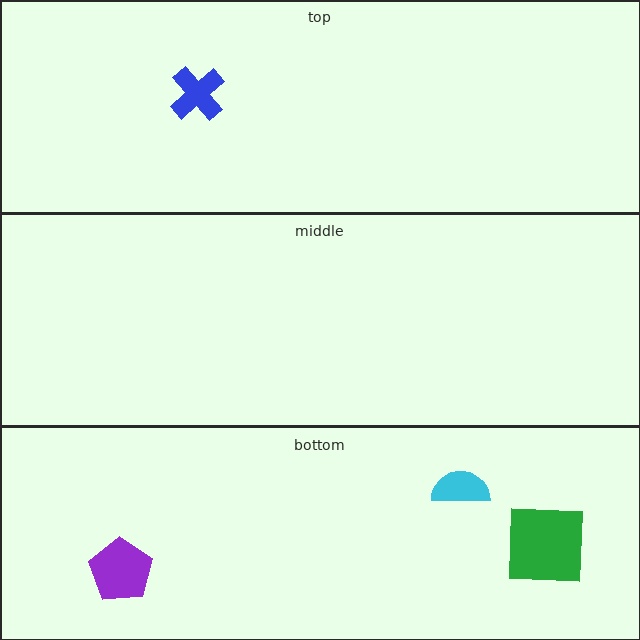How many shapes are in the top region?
1.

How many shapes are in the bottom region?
3.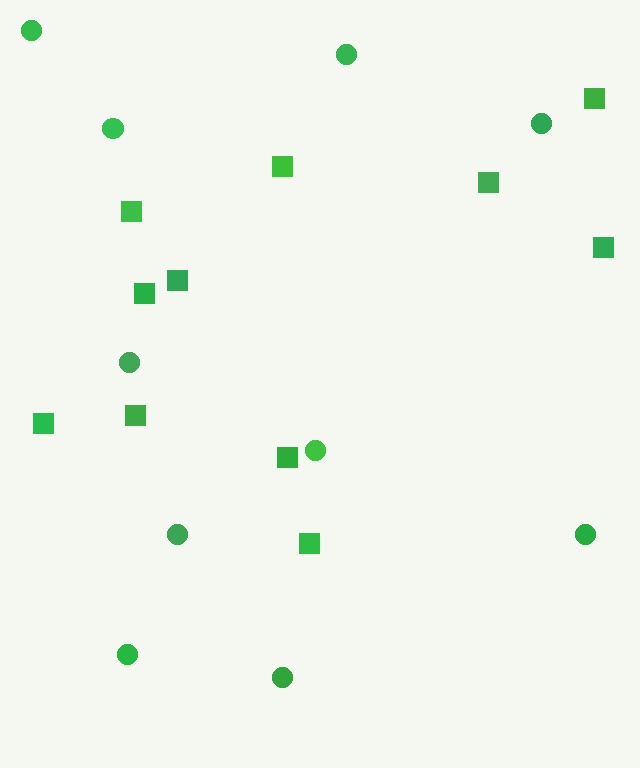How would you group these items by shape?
There are 2 groups: one group of circles (10) and one group of squares (11).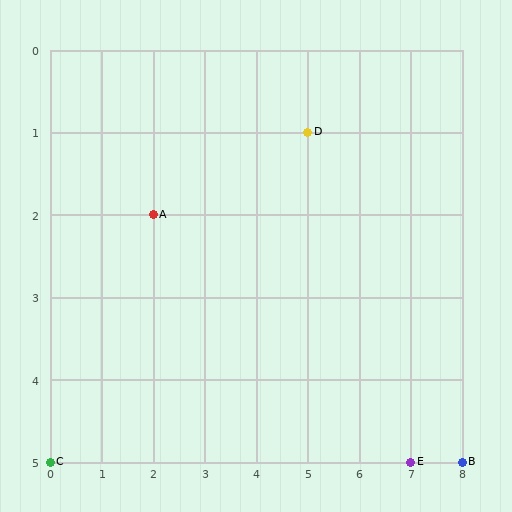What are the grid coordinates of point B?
Point B is at grid coordinates (8, 5).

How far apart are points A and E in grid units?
Points A and E are 5 columns and 3 rows apart (about 5.8 grid units diagonally).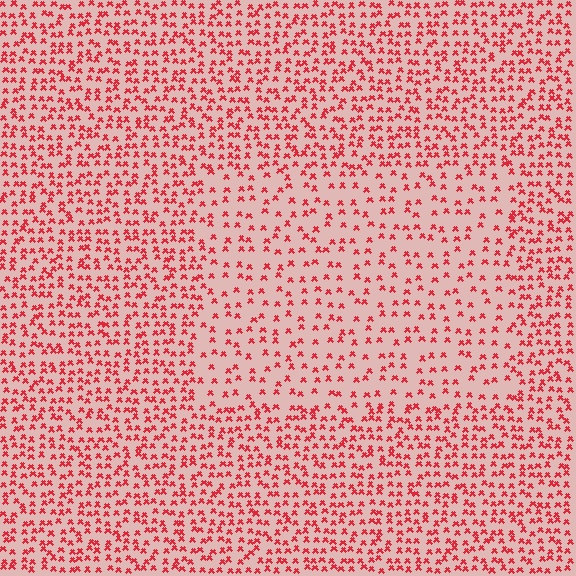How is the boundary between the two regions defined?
The boundary is defined by a change in element density (approximately 1.9x ratio). All elements are the same color, size, and shape.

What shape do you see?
I see a rectangle.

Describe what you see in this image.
The image contains small red elements arranged at two different densities. A rectangle-shaped region is visible where the elements are less densely packed than the surrounding area.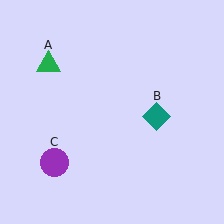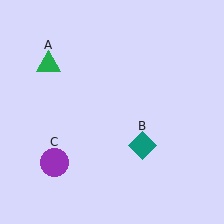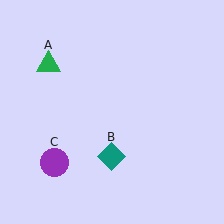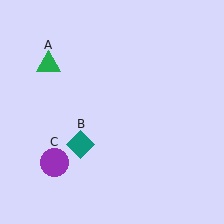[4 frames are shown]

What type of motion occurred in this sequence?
The teal diamond (object B) rotated clockwise around the center of the scene.